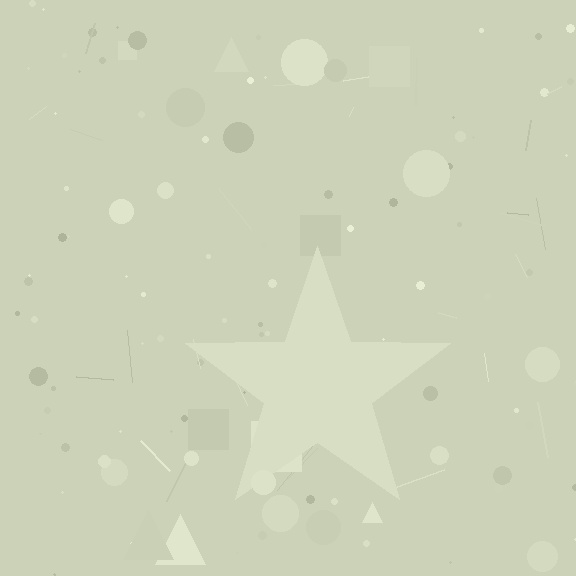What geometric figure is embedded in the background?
A star is embedded in the background.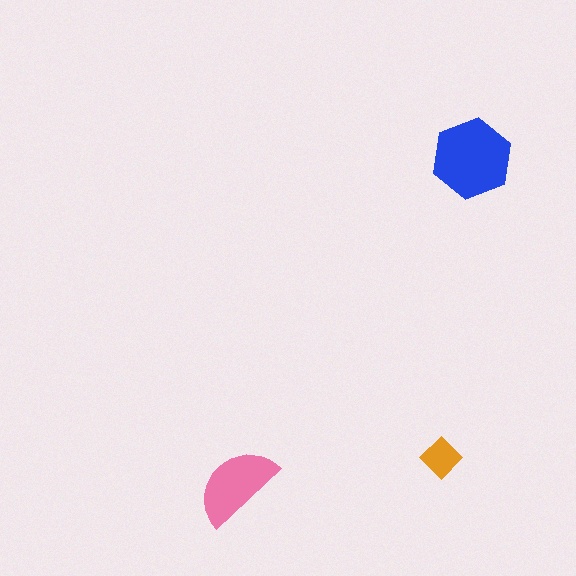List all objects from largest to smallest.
The blue hexagon, the pink semicircle, the orange diamond.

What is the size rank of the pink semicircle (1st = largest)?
2nd.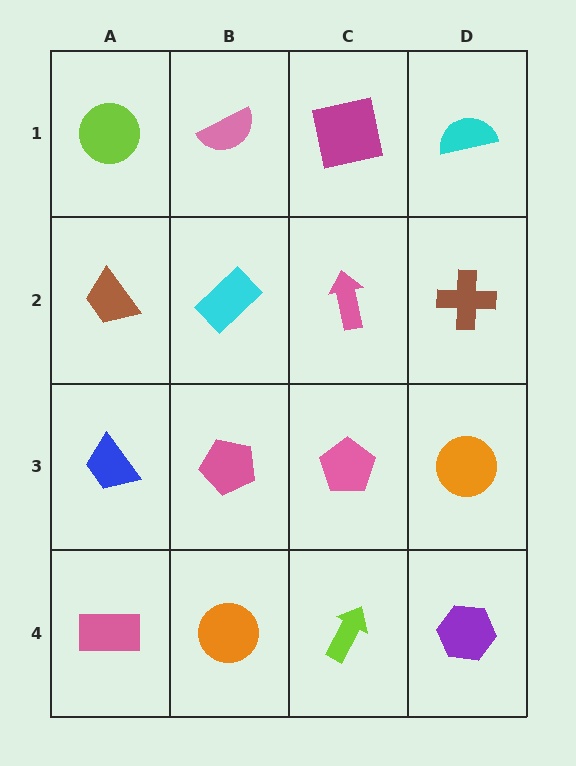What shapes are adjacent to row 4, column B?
A pink pentagon (row 3, column B), a pink rectangle (row 4, column A), a lime arrow (row 4, column C).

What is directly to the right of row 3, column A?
A pink pentagon.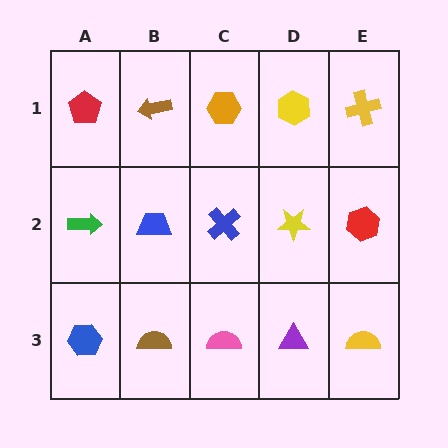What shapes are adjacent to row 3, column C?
A blue cross (row 2, column C), a brown semicircle (row 3, column B), a purple triangle (row 3, column D).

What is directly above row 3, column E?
A red hexagon.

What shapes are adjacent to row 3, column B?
A blue trapezoid (row 2, column B), a blue hexagon (row 3, column A), a pink semicircle (row 3, column C).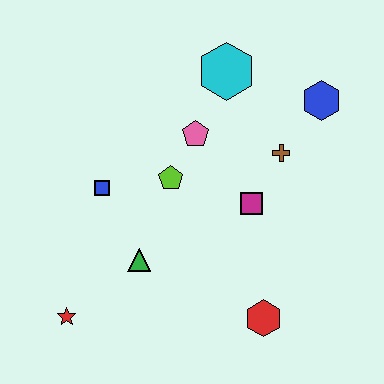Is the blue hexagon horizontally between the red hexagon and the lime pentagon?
No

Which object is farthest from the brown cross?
The red star is farthest from the brown cross.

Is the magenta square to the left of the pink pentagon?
No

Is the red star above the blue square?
No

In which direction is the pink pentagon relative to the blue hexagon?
The pink pentagon is to the left of the blue hexagon.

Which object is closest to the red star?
The green triangle is closest to the red star.